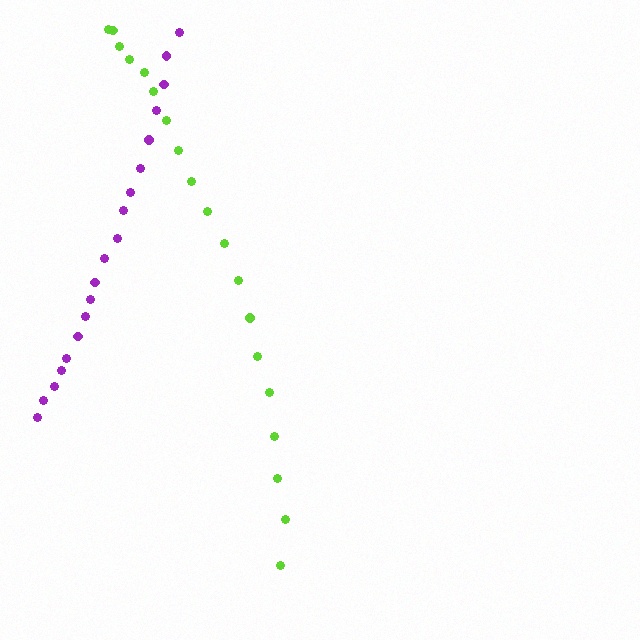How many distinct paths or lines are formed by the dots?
There are 2 distinct paths.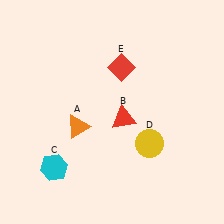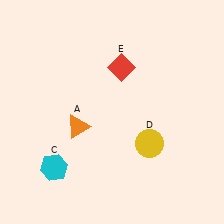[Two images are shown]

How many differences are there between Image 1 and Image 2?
There is 1 difference between the two images.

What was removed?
The red triangle (B) was removed in Image 2.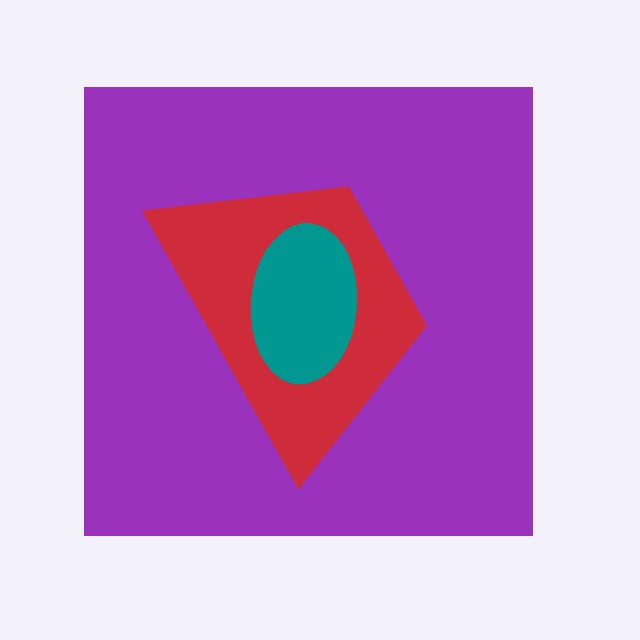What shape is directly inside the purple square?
The red trapezoid.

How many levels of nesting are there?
3.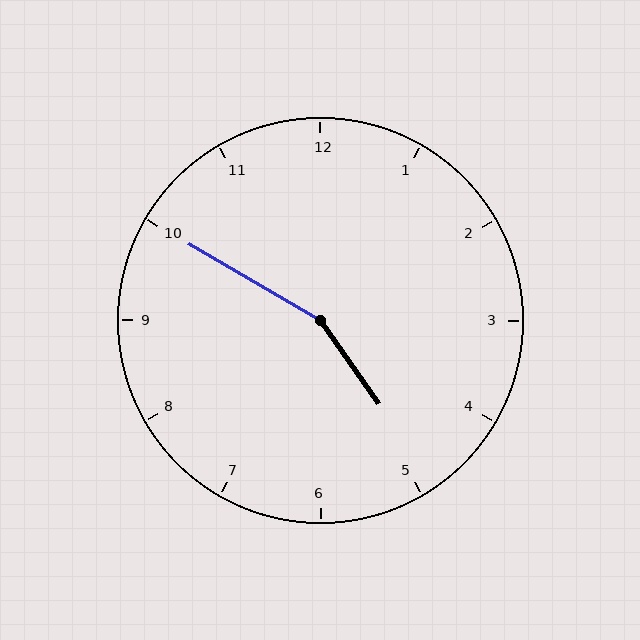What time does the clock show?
4:50.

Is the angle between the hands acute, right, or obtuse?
It is obtuse.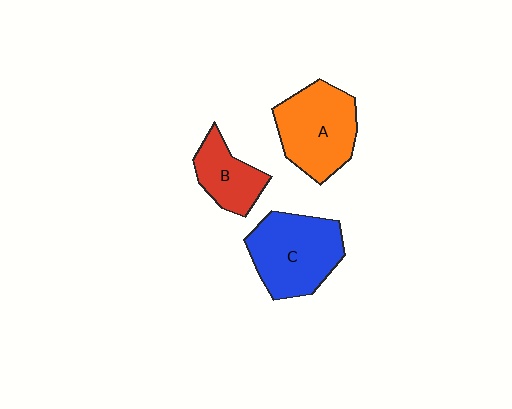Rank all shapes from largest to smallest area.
From largest to smallest: C (blue), A (orange), B (red).